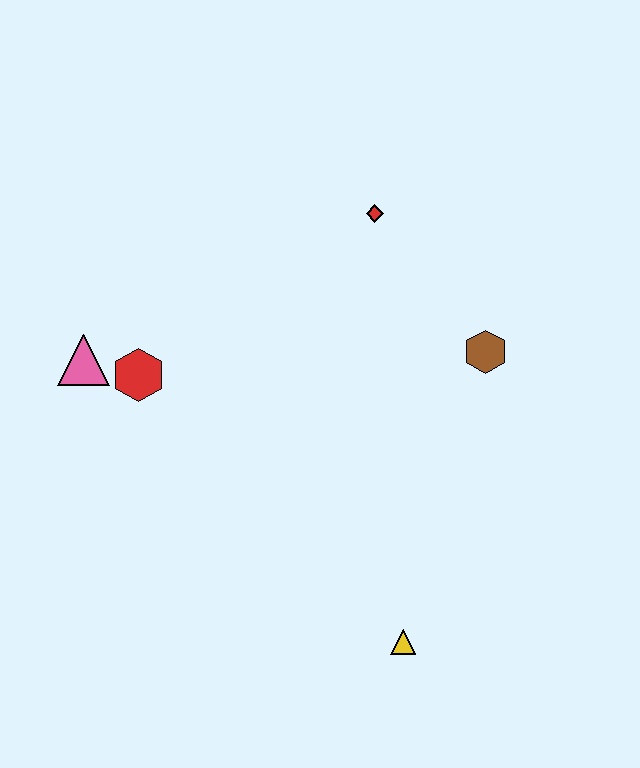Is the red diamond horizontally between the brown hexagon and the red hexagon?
Yes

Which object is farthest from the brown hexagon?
The pink triangle is farthest from the brown hexagon.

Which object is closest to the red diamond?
The brown hexagon is closest to the red diamond.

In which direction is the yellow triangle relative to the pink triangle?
The yellow triangle is to the right of the pink triangle.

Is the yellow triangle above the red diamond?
No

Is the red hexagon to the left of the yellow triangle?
Yes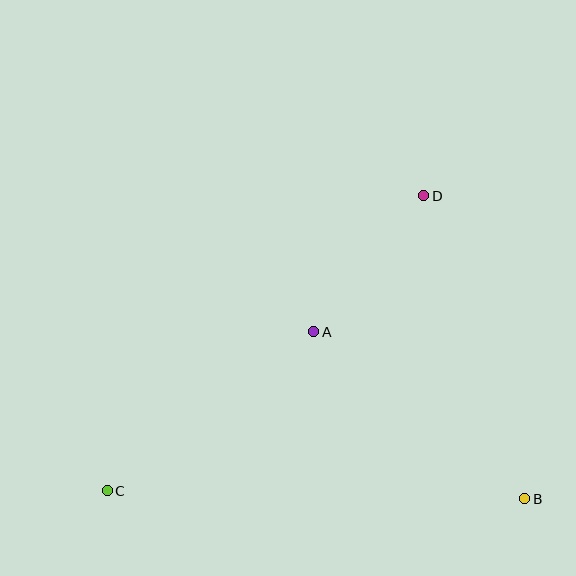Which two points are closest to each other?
Points A and D are closest to each other.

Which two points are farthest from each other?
Points C and D are farthest from each other.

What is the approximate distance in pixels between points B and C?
The distance between B and C is approximately 418 pixels.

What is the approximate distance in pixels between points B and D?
The distance between B and D is approximately 319 pixels.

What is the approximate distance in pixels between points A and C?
The distance between A and C is approximately 260 pixels.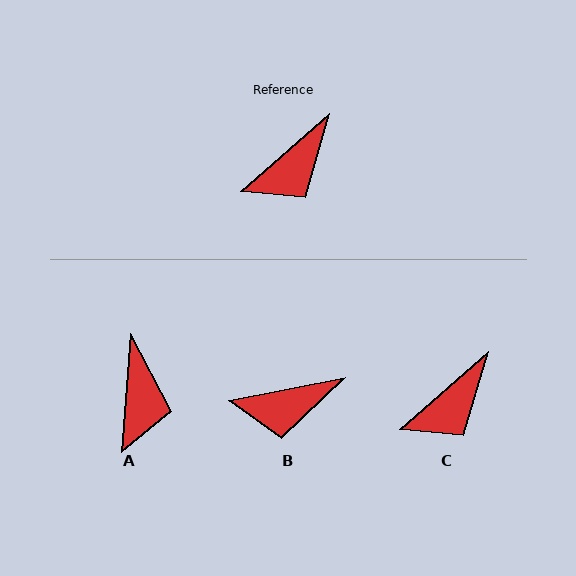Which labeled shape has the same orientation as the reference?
C.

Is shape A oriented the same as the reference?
No, it is off by about 44 degrees.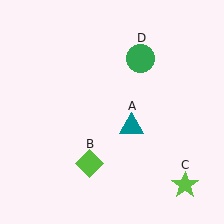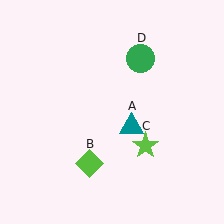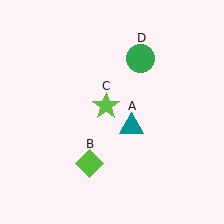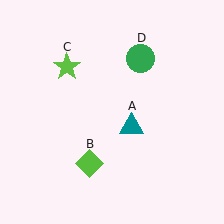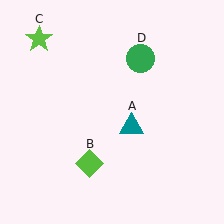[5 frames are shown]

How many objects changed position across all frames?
1 object changed position: lime star (object C).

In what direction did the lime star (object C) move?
The lime star (object C) moved up and to the left.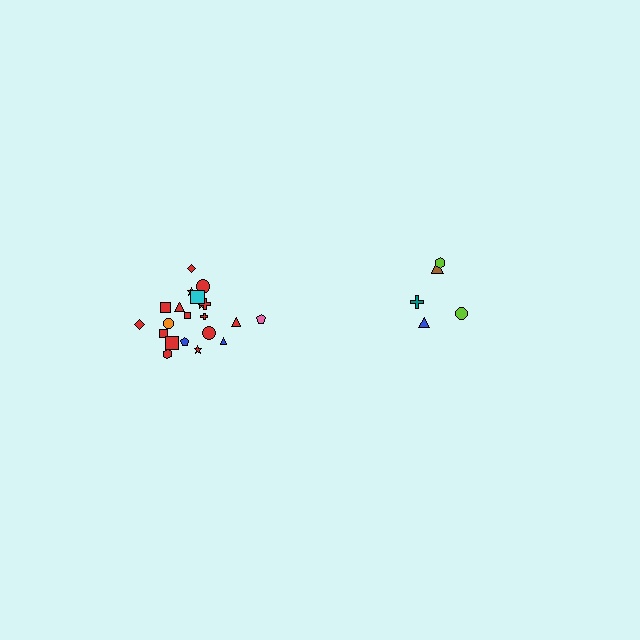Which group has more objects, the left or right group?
The left group.